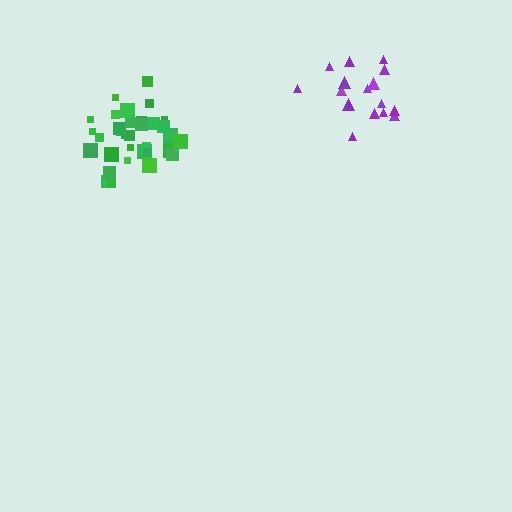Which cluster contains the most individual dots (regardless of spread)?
Green (35).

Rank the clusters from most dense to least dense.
green, purple.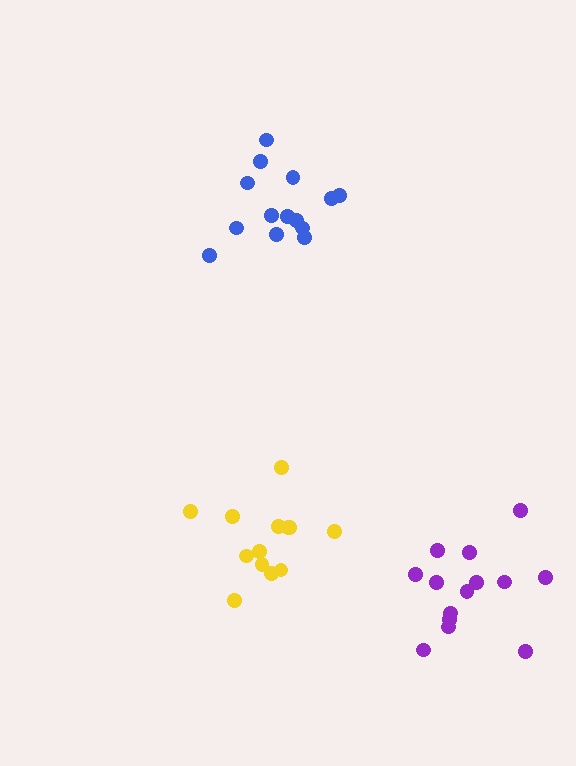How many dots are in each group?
Group 1: 14 dots, Group 2: 13 dots, Group 3: 14 dots (41 total).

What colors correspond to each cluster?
The clusters are colored: blue, yellow, purple.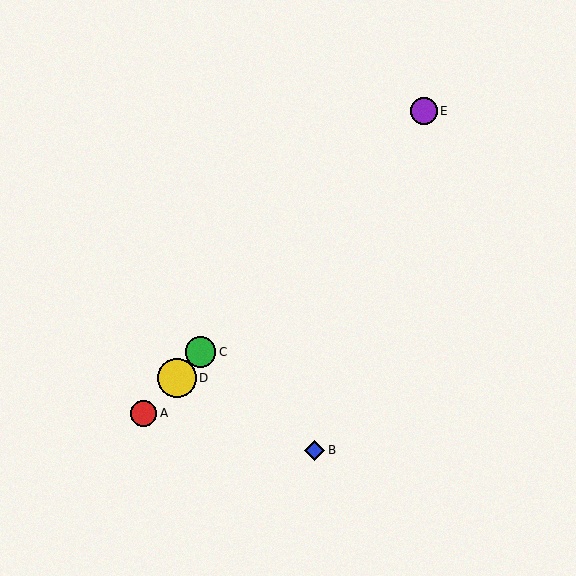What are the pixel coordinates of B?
Object B is at (314, 450).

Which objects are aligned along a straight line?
Objects A, C, D, E are aligned along a straight line.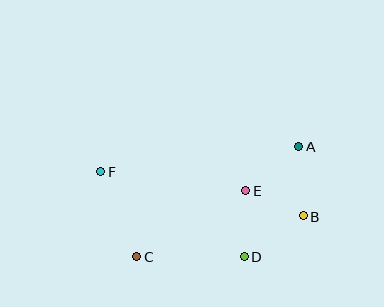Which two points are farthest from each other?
Points B and F are farthest from each other.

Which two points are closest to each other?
Points B and E are closest to each other.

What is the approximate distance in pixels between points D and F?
The distance between D and F is approximately 167 pixels.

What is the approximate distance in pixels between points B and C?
The distance between B and C is approximately 172 pixels.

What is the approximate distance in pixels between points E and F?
The distance between E and F is approximately 146 pixels.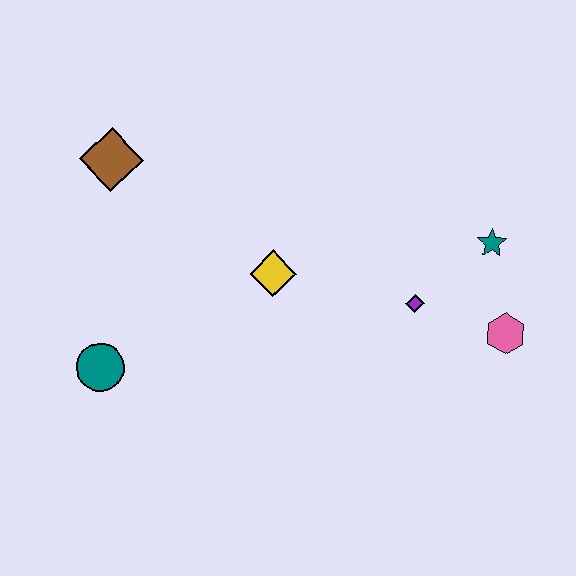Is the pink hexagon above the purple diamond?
No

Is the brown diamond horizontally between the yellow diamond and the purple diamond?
No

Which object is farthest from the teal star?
The teal circle is farthest from the teal star.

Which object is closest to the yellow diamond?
The purple diamond is closest to the yellow diamond.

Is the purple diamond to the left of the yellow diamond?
No